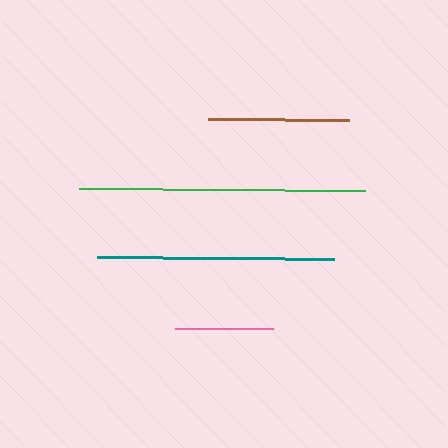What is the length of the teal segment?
The teal segment is approximately 237 pixels long.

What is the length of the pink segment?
The pink segment is approximately 99 pixels long.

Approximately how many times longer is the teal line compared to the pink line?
The teal line is approximately 2.4 times the length of the pink line.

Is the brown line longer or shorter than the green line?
The green line is longer than the brown line.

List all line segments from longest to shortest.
From longest to shortest: green, teal, brown, pink.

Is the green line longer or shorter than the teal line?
The green line is longer than the teal line.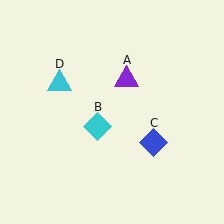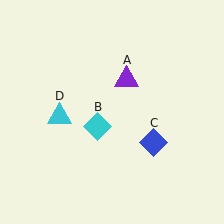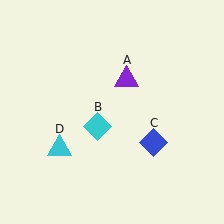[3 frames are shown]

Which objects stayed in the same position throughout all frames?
Purple triangle (object A) and cyan diamond (object B) and blue diamond (object C) remained stationary.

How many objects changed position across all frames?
1 object changed position: cyan triangle (object D).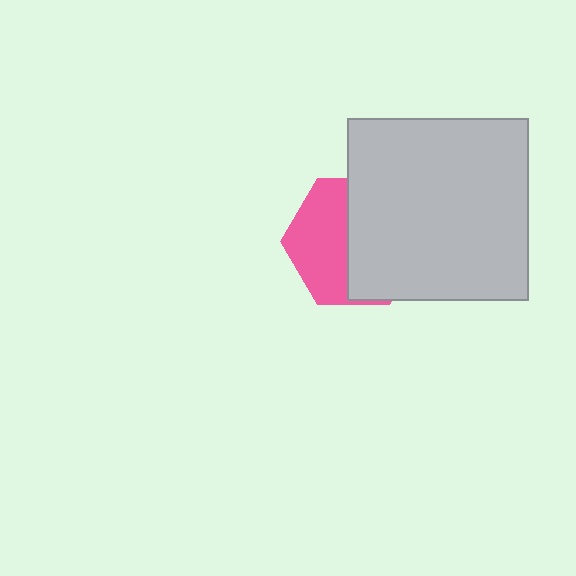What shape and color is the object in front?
The object in front is a light gray square.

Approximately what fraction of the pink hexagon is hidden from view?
Roughly 54% of the pink hexagon is hidden behind the light gray square.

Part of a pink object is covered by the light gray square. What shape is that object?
It is a hexagon.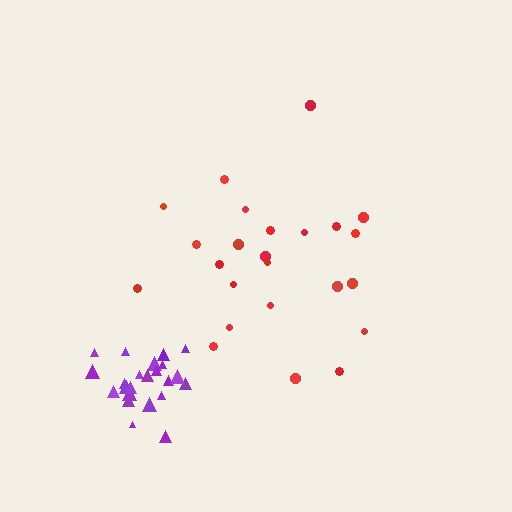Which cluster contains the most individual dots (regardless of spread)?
Red (24).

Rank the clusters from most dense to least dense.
purple, red.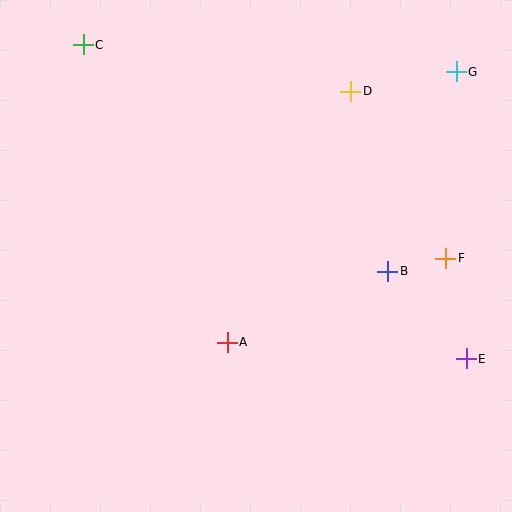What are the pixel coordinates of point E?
Point E is at (466, 359).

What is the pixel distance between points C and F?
The distance between C and F is 421 pixels.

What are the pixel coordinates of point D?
Point D is at (351, 91).